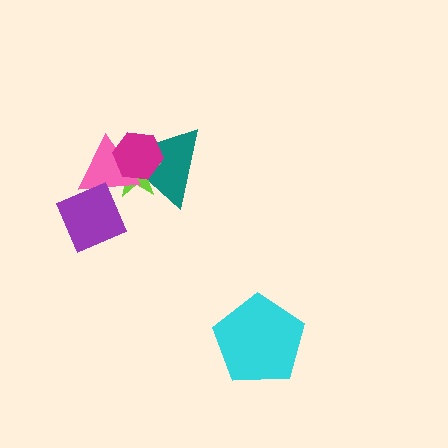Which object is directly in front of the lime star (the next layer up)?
The pink triangle is directly in front of the lime star.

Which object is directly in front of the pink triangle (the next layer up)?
The magenta hexagon is directly in front of the pink triangle.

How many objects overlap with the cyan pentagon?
0 objects overlap with the cyan pentagon.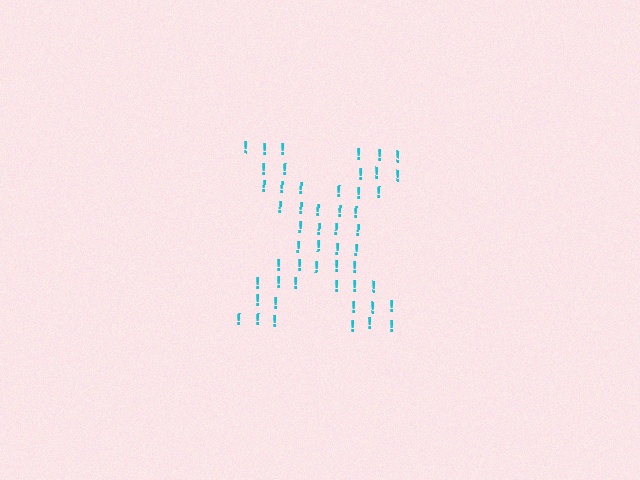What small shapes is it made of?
It is made of small exclamation marks.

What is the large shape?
The large shape is the letter X.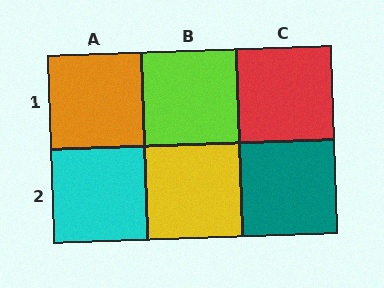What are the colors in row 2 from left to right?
Cyan, yellow, teal.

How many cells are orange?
1 cell is orange.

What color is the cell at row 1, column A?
Orange.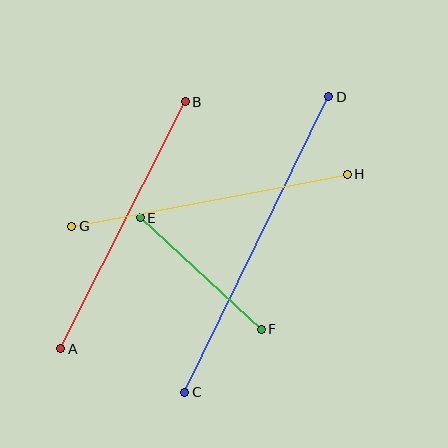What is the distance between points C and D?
The distance is approximately 328 pixels.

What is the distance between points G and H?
The distance is approximately 280 pixels.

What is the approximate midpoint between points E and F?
The midpoint is at approximately (201, 273) pixels.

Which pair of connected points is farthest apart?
Points C and D are farthest apart.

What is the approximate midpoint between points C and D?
The midpoint is at approximately (257, 245) pixels.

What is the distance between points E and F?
The distance is approximately 164 pixels.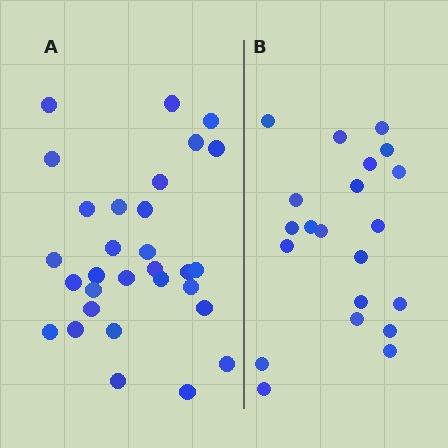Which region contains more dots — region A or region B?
Region A (the left region) has more dots.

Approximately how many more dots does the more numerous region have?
Region A has roughly 8 or so more dots than region B.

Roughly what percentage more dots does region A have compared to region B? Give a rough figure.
About 45% more.